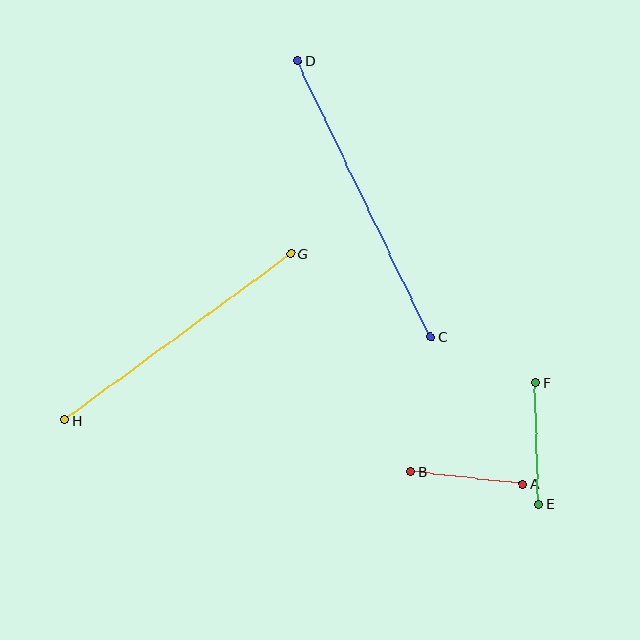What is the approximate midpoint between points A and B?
The midpoint is at approximately (467, 478) pixels.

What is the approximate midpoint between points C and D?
The midpoint is at approximately (364, 199) pixels.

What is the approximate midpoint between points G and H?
The midpoint is at approximately (178, 337) pixels.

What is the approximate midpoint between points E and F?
The midpoint is at approximately (537, 443) pixels.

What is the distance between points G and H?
The distance is approximately 281 pixels.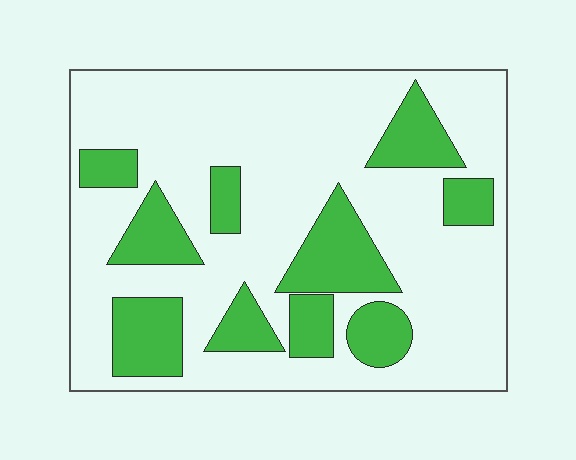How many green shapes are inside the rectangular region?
10.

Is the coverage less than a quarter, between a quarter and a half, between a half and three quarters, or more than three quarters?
Between a quarter and a half.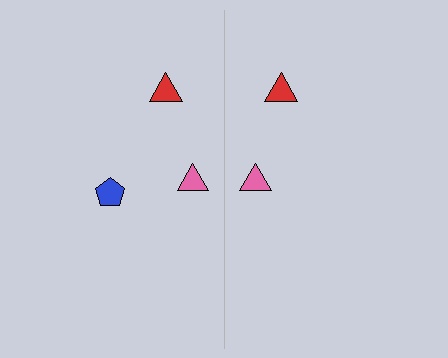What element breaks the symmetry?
A blue pentagon is missing from the right side.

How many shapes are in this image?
There are 5 shapes in this image.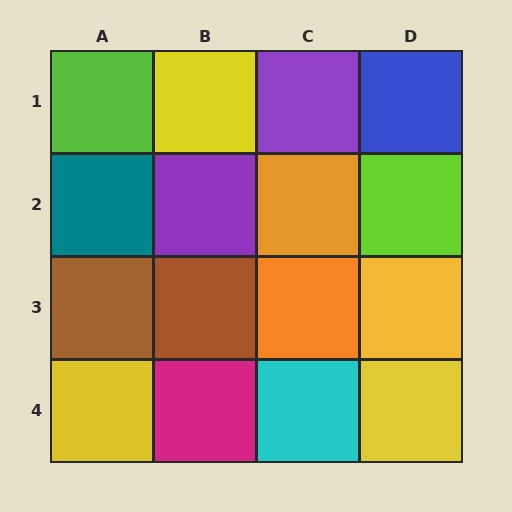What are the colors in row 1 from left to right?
Lime, yellow, purple, blue.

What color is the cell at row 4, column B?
Magenta.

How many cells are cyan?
1 cell is cyan.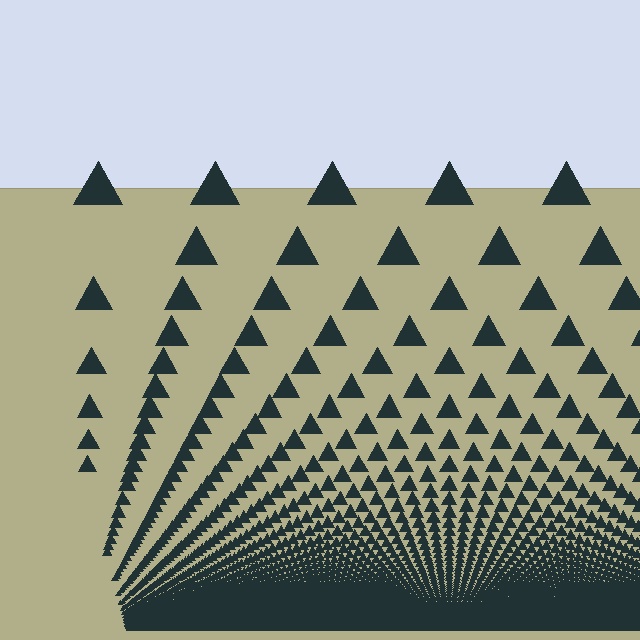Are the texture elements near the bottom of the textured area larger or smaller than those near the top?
Smaller. The gradient is inverted — elements near the bottom are smaller and denser.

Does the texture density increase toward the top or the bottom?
Density increases toward the bottom.